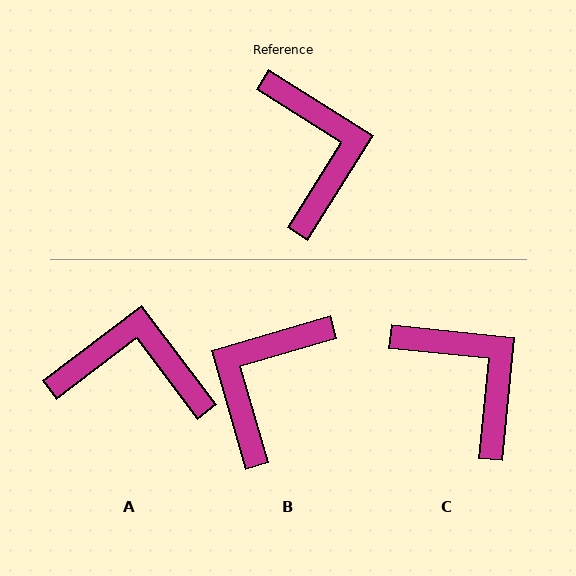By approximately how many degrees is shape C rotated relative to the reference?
Approximately 27 degrees counter-clockwise.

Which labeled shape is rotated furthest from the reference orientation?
B, about 139 degrees away.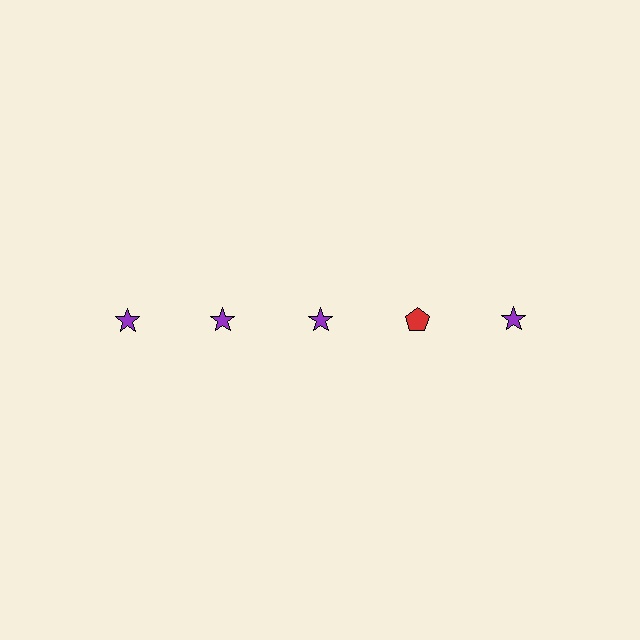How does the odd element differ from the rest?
It differs in both color (red instead of purple) and shape (pentagon instead of star).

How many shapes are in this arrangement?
There are 5 shapes arranged in a grid pattern.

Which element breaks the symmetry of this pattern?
The red pentagon in the top row, second from right column breaks the symmetry. All other shapes are purple stars.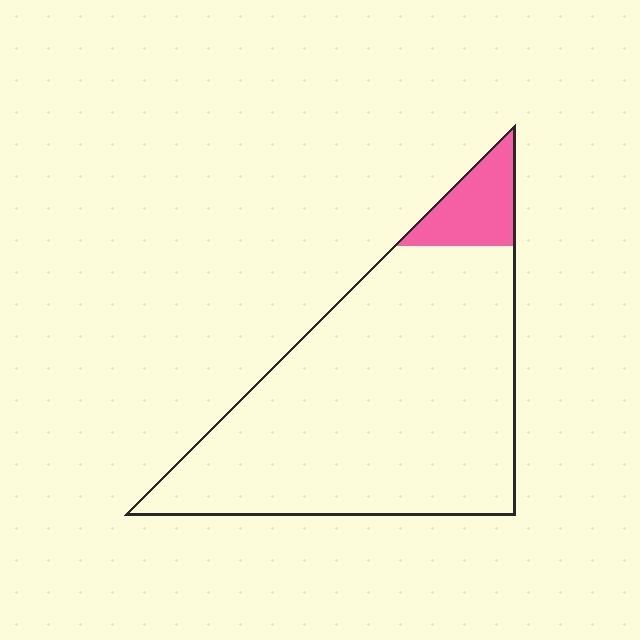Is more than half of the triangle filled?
No.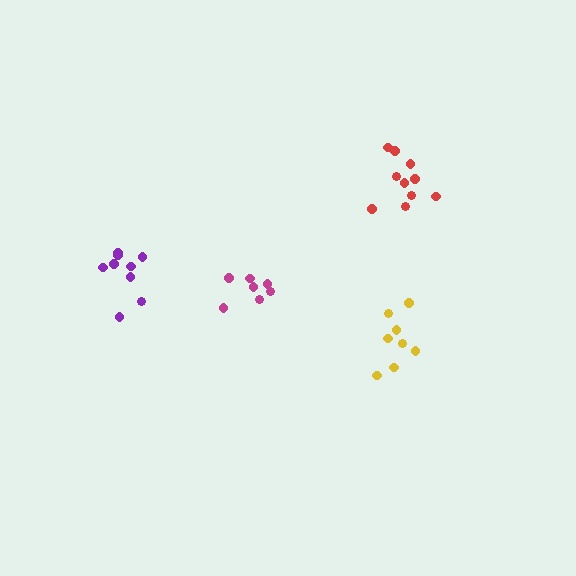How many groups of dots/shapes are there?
There are 4 groups.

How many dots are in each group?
Group 1: 7 dots, Group 2: 8 dots, Group 3: 10 dots, Group 4: 9 dots (34 total).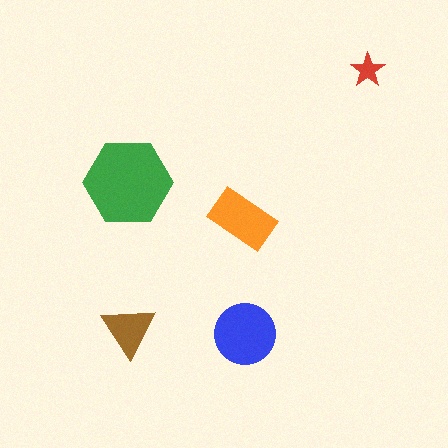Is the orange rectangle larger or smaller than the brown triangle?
Larger.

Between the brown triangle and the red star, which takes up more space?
The brown triangle.